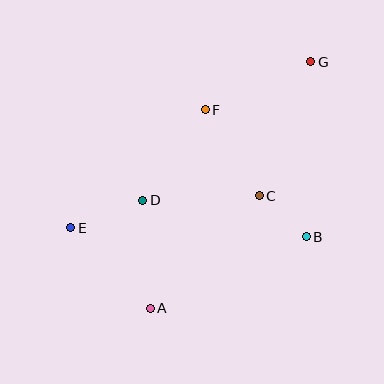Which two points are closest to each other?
Points B and C are closest to each other.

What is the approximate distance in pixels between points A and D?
The distance between A and D is approximately 108 pixels.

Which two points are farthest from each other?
Points A and G are farthest from each other.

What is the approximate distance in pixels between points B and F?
The distance between B and F is approximately 162 pixels.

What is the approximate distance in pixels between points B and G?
The distance between B and G is approximately 175 pixels.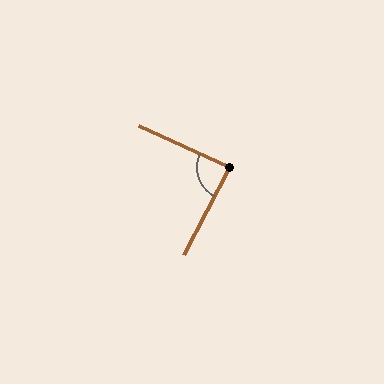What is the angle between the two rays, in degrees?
Approximately 86 degrees.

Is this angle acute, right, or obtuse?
It is approximately a right angle.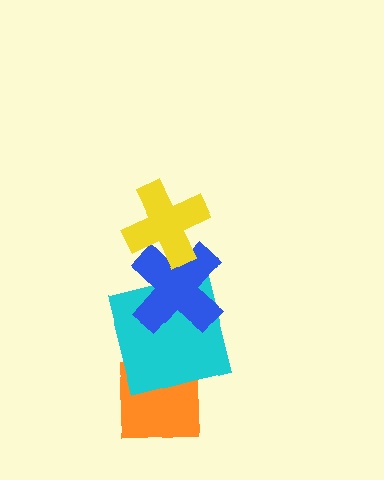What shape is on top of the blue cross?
The yellow cross is on top of the blue cross.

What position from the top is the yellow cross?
The yellow cross is 1st from the top.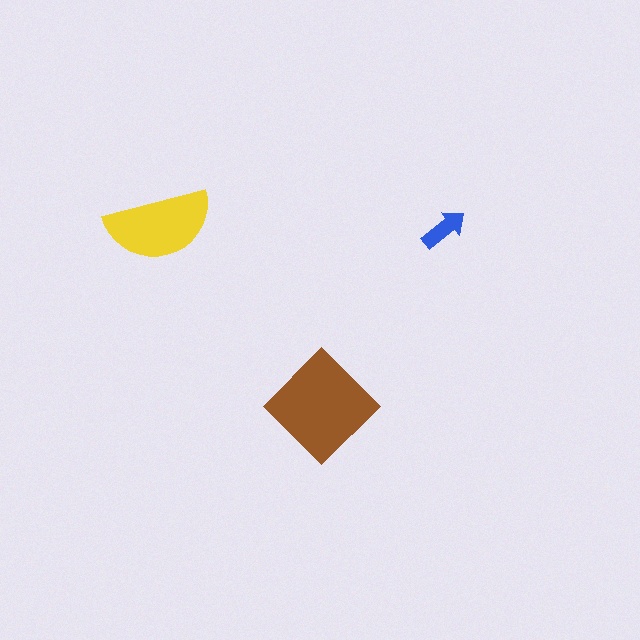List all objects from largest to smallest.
The brown diamond, the yellow semicircle, the blue arrow.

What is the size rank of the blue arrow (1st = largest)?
3rd.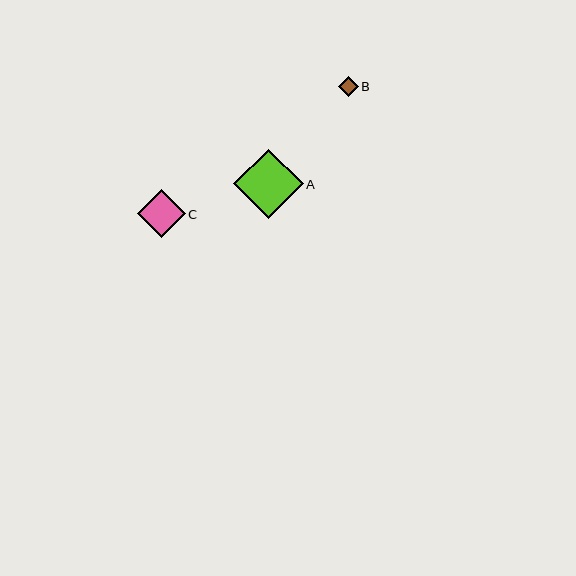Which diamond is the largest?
Diamond A is the largest with a size of approximately 70 pixels.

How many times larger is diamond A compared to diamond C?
Diamond A is approximately 1.5 times the size of diamond C.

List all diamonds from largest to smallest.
From largest to smallest: A, C, B.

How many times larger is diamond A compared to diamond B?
Diamond A is approximately 3.4 times the size of diamond B.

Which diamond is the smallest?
Diamond B is the smallest with a size of approximately 20 pixels.